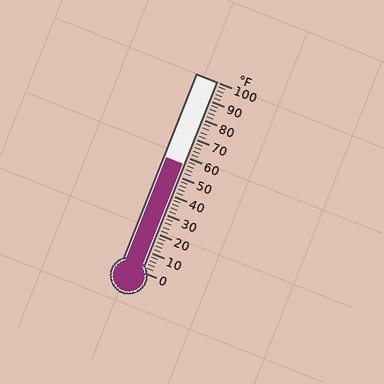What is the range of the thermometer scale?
The thermometer scale ranges from 0°F to 100°F.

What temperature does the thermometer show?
The thermometer shows approximately 56°F.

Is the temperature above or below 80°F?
The temperature is below 80°F.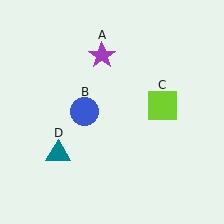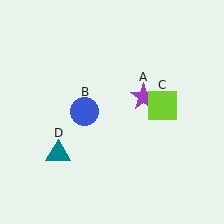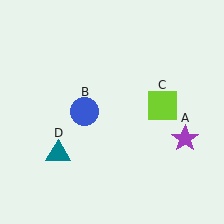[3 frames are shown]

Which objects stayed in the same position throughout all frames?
Blue circle (object B) and lime square (object C) and teal triangle (object D) remained stationary.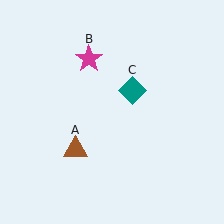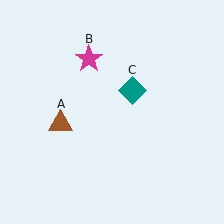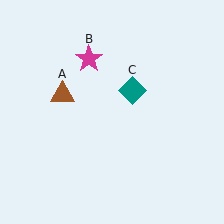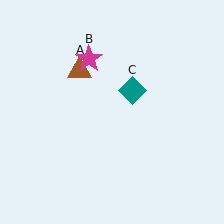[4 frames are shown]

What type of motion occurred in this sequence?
The brown triangle (object A) rotated clockwise around the center of the scene.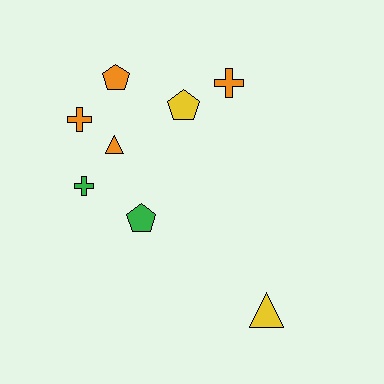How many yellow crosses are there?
There are no yellow crosses.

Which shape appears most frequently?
Pentagon, with 3 objects.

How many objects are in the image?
There are 8 objects.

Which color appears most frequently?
Orange, with 4 objects.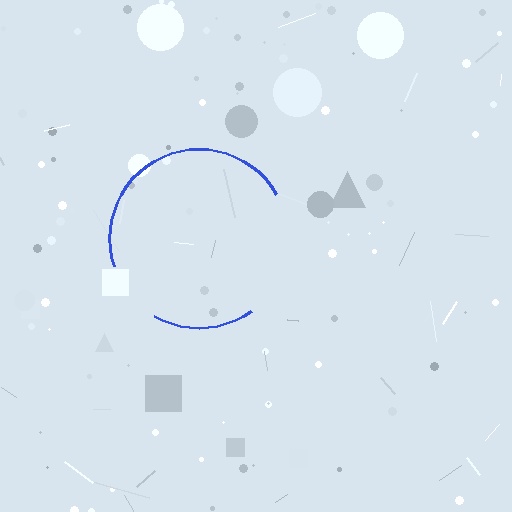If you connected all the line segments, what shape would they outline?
They would outline a circle.